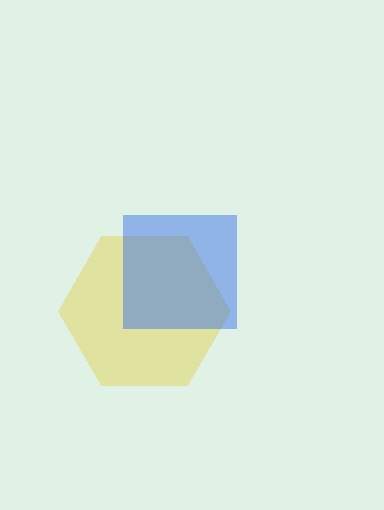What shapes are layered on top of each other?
The layered shapes are: a yellow hexagon, a blue square.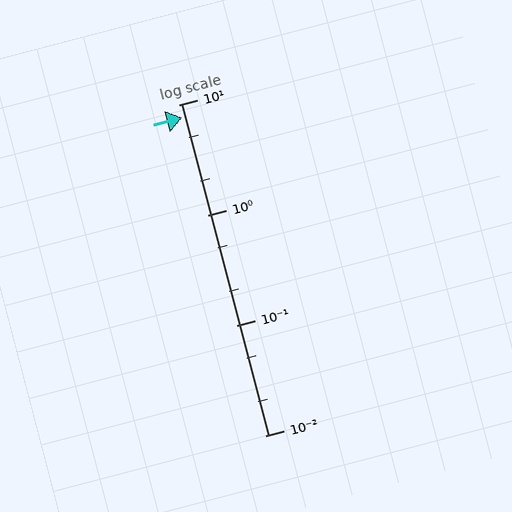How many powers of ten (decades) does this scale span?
The scale spans 3 decades, from 0.01 to 10.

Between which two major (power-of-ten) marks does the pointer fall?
The pointer is between 1 and 10.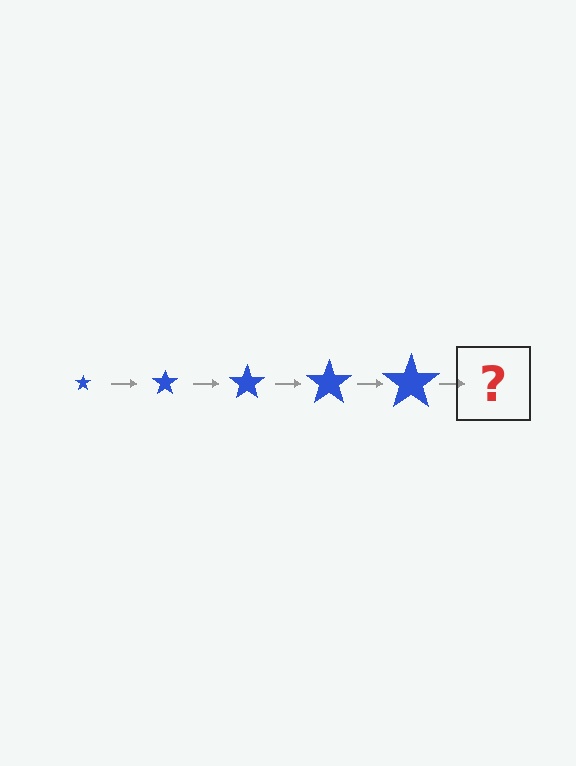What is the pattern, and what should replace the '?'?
The pattern is that the star gets progressively larger each step. The '?' should be a blue star, larger than the previous one.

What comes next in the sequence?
The next element should be a blue star, larger than the previous one.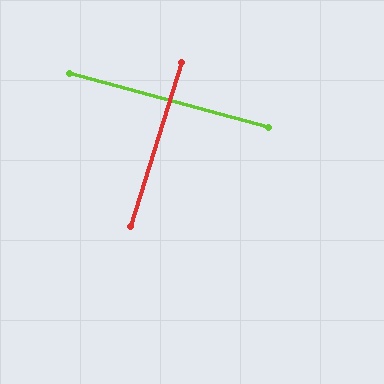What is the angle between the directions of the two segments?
Approximately 88 degrees.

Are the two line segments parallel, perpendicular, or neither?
Perpendicular — they meet at approximately 88°.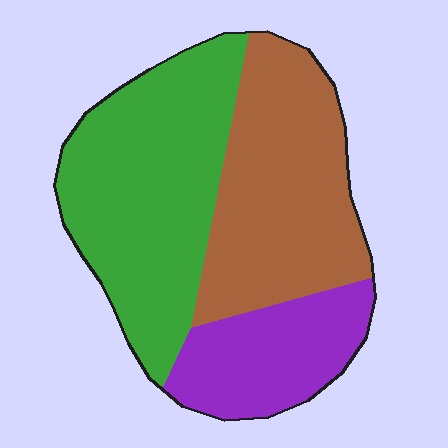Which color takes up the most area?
Green, at roughly 45%.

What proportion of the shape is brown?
Brown covers about 35% of the shape.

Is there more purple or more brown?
Brown.